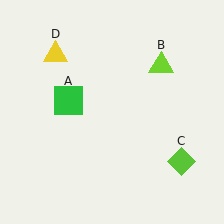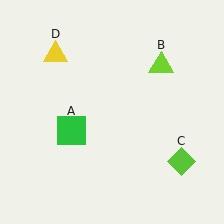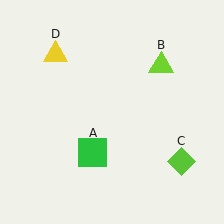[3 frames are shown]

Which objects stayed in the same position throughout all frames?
Lime triangle (object B) and lime diamond (object C) and yellow triangle (object D) remained stationary.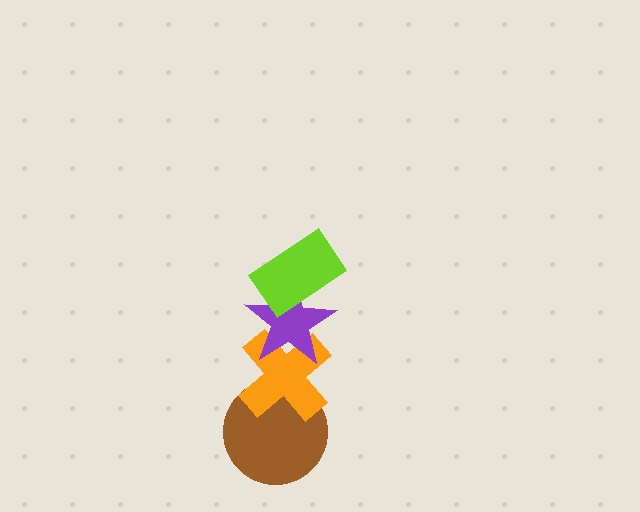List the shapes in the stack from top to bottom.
From top to bottom: the lime rectangle, the purple star, the orange cross, the brown circle.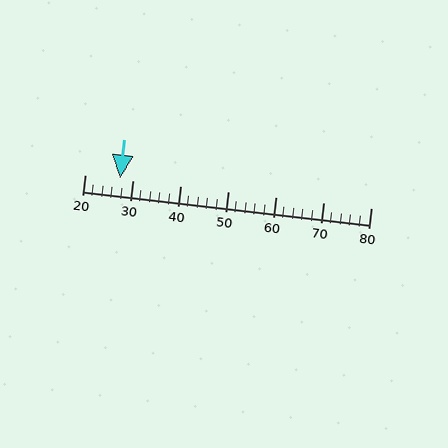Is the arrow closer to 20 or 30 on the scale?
The arrow is closer to 30.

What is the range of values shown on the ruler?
The ruler shows values from 20 to 80.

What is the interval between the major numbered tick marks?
The major tick marks are spaced 10 units apart.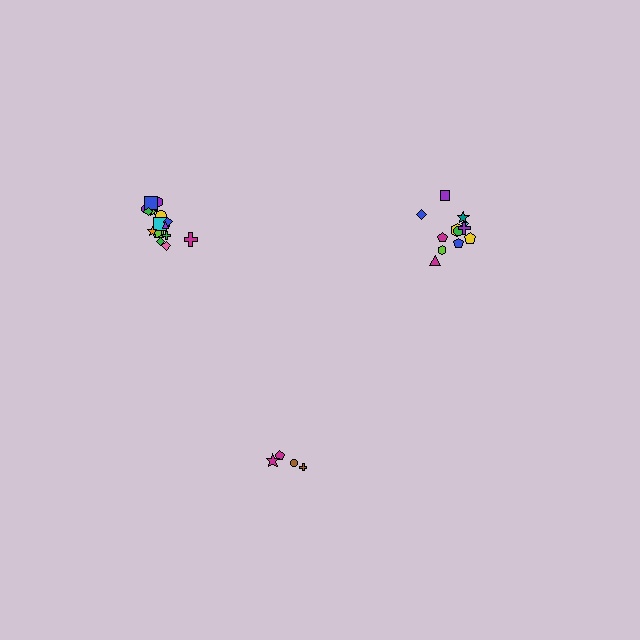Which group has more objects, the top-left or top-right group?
The top-left group.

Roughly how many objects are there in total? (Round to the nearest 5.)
Roughly 35 objects in total.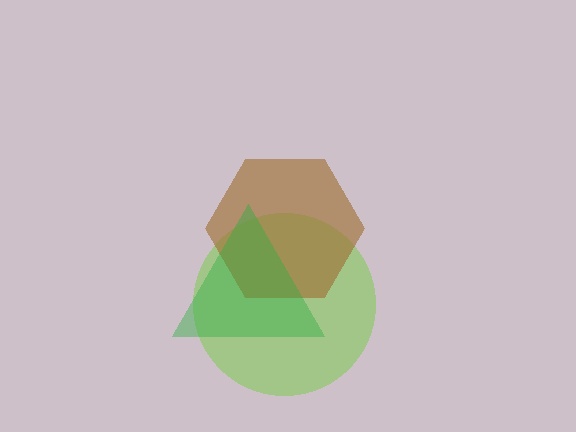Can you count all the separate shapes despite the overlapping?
Yes, there are 3 separate shapes.